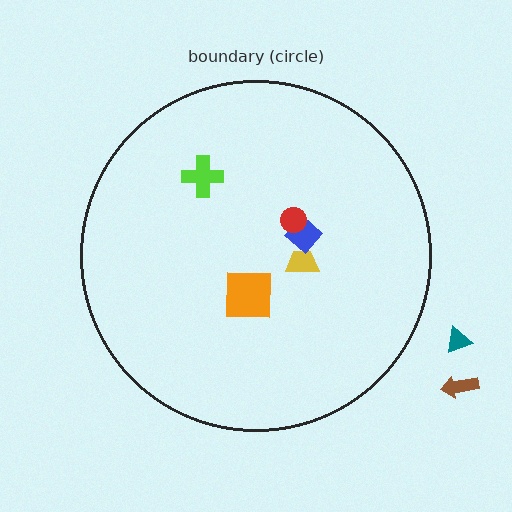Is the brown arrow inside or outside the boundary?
Outside.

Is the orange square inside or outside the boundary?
Inside.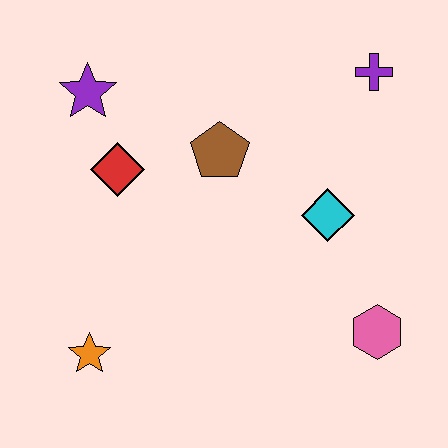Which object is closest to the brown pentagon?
The red diamond is closest to the brown pentagon.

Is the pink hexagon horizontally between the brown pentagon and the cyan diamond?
No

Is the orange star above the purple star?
No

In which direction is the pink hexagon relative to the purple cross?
The pink hexagon is below the purple cross.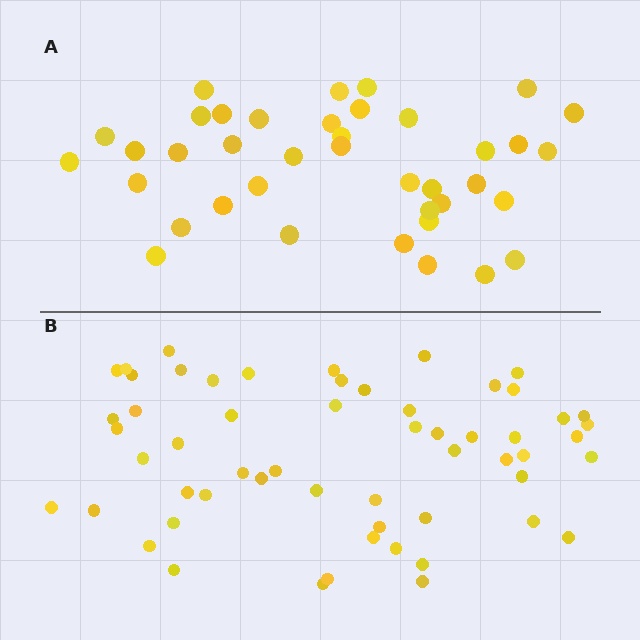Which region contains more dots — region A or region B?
Region B (the bottom region) has more dots.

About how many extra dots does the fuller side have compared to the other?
Region B has approximately 20 more dots than region A.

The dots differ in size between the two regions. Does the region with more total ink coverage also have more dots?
No. Region A has more total ink coverage because its dots are larger, but region B actually contains more individual dots. Total area can be misleading — the number of items is what matters here.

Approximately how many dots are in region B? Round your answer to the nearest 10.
About 60 dots. (The exact count is 57, which rounds to 60.)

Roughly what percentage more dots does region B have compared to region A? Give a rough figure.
About 45% more.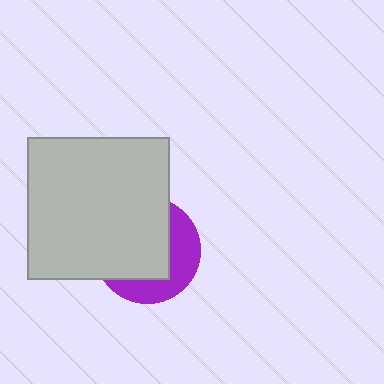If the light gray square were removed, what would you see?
You would see the complete purple circle.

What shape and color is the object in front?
The object in front is a light gray square.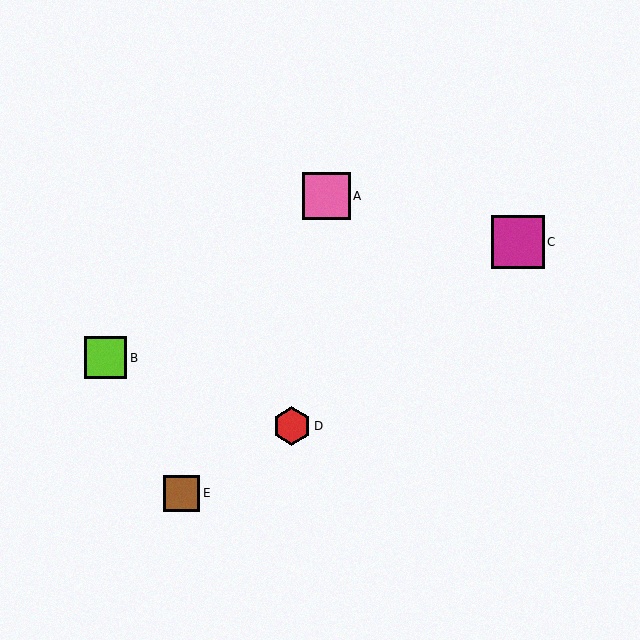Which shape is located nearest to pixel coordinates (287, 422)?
The red hexagon (labeled D) at (292, 426) is nearest to that location.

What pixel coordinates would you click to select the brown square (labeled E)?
Click at (182, 493) to select the brown square E.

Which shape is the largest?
The magenta square (labeled C) is the largest.